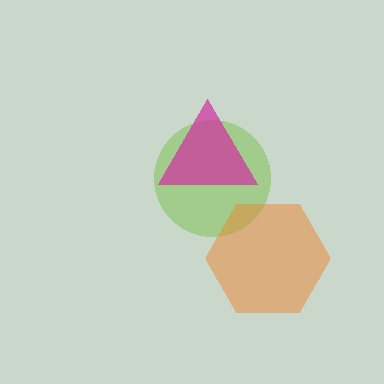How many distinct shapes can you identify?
There are 3 distinct shapes: a lime circle, an orange hexagon, a magenta triangle.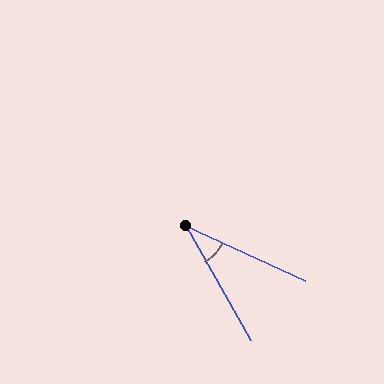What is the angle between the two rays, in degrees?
Approximately 36 degrees.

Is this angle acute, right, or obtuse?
It is acute.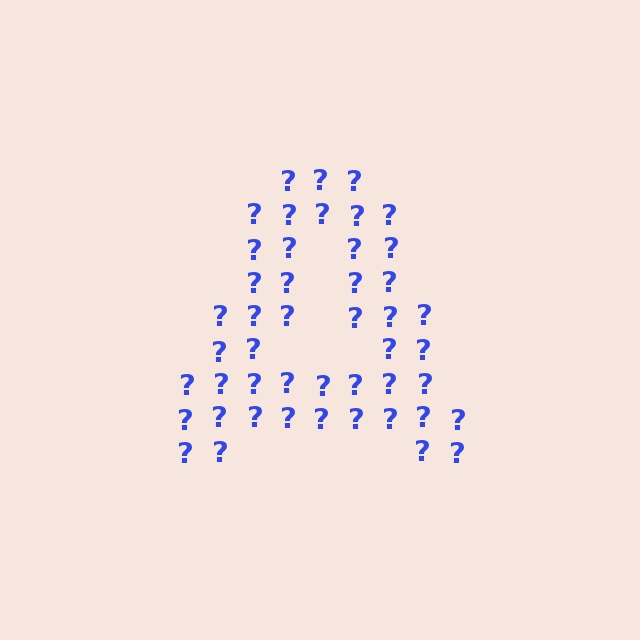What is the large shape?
The large shape is the letter A.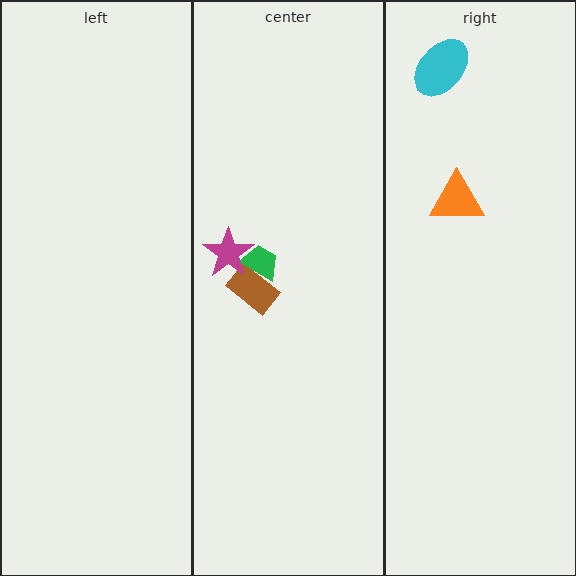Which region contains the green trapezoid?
The center region.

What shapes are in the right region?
The cyan ellipse, the orange triangle.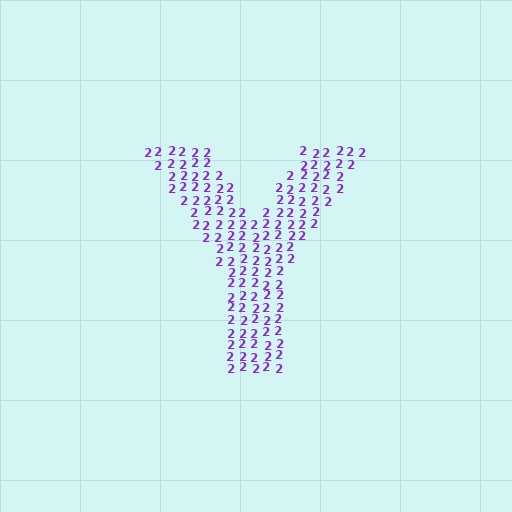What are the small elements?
The small elements are digit 2's.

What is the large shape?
The large shape is the letter Y.